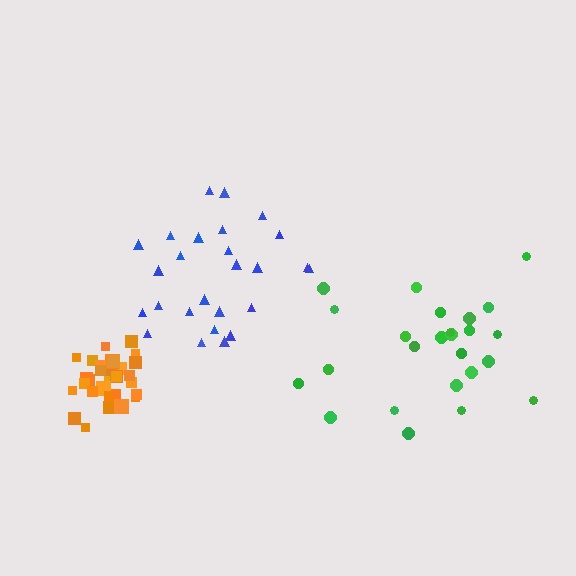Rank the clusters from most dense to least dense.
orange, blue, green.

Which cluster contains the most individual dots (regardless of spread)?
Orange (33).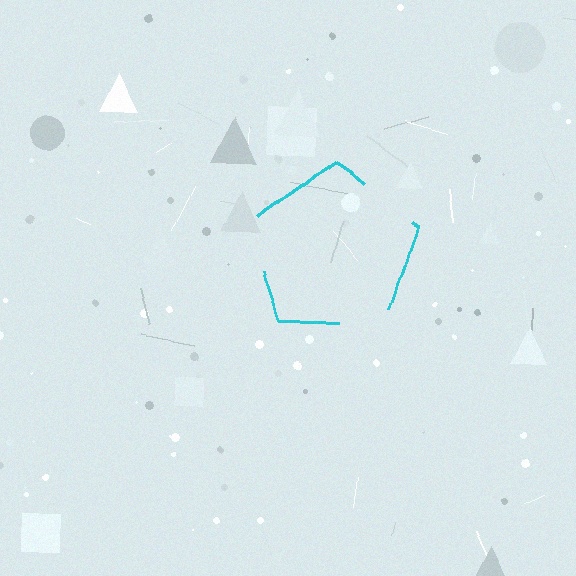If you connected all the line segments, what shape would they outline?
They would outline a pentagon.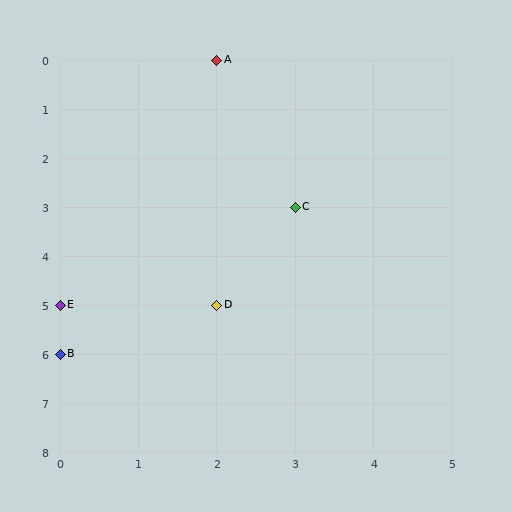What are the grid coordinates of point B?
Point B is at grid coordinates (0, 6).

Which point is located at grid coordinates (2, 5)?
Point D is at (2, 5).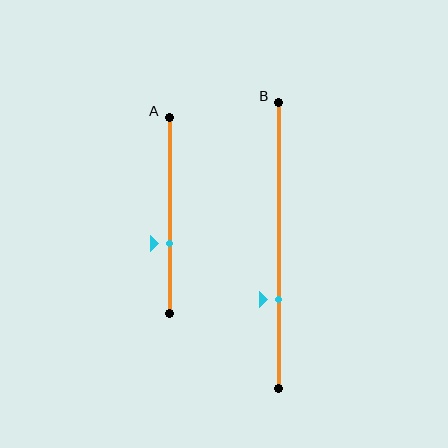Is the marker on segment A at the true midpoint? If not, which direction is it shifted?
No, the marker on segment A is shifted downward by about 14% of the segment length.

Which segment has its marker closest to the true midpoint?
Segment A has its marker closest to the true midpoint.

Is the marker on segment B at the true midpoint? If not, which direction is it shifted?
No, the marker on segment B is shifted downward by about 19% of the segment length.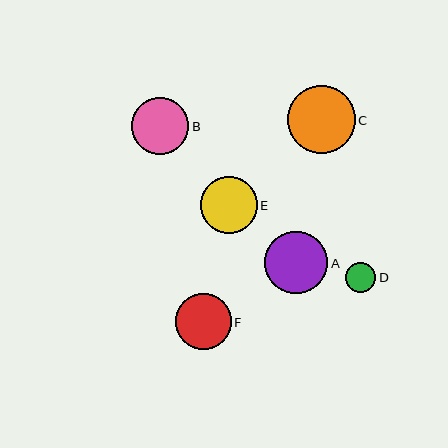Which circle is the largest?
Circle C is the largest with a size of approximately 68 pixels.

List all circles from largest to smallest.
From largest to smallest: C, A, B, E, F, D.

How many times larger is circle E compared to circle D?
Circle E is approximately 1.8 times the size of circle D.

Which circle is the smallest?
Circle D is the smallest with a size of approximately 31 pixels.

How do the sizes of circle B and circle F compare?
Circle B and circle F are approximately the same size.